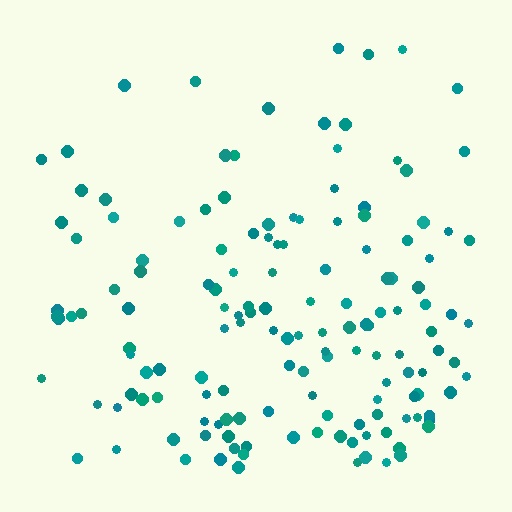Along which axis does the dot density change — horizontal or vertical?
Vertical.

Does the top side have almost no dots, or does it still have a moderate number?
Still a moderate number, just noticeably fewer than the bottom.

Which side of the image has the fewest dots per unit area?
The top.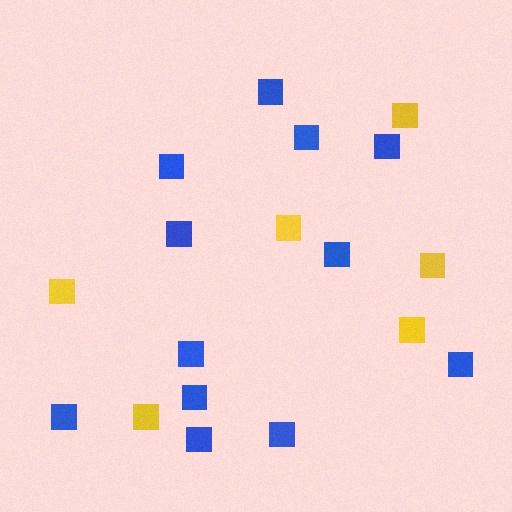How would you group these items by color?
There are 2 groups: one group of blue squares (12) and one group of yellow squares (6).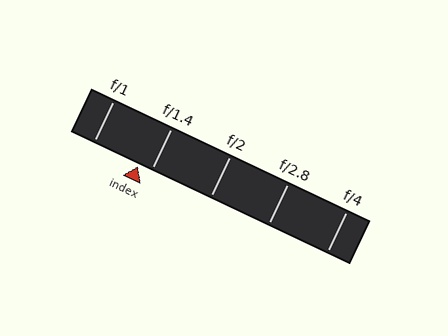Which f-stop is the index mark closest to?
The index mark is closest to f/1.4.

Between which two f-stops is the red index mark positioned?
The index mark is between f/1 and f/1.4.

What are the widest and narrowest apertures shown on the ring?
The widest aperture shown is f/1 and the narrowest is f/4.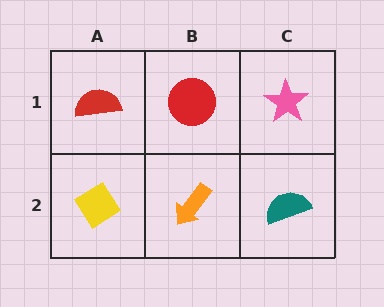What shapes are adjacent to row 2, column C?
A pink star (row 1, column C), an orange arrow (row 2, column B).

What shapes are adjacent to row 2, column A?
A red semicircle (row 1, column A), an orange arrow (row 2, column B).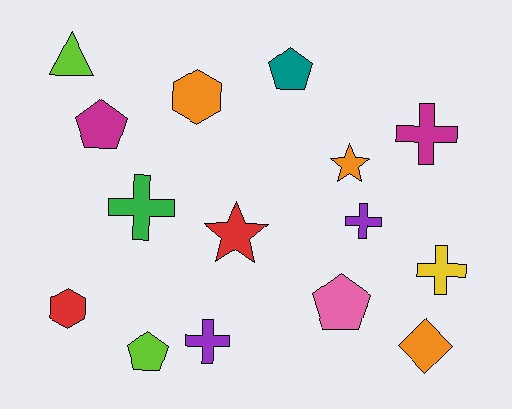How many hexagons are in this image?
There are 2 hexagons.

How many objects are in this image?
There are 15 objects.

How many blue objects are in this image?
There are no blue objects.